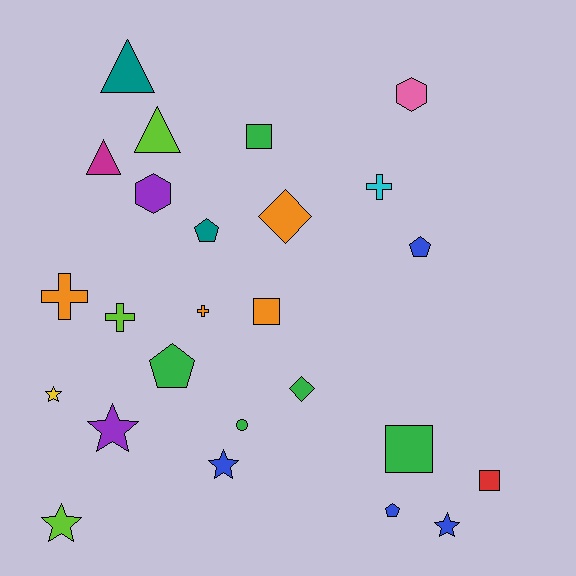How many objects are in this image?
There are 25 objects.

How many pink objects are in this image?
There is 1 pink object.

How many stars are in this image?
There are 5 stars.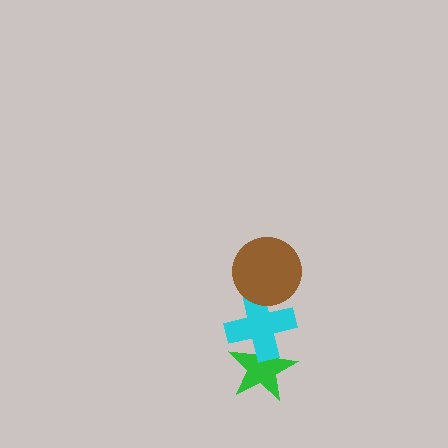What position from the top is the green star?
The green star is 3rd from the top.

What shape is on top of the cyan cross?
The brown circle is on top of the cyan cross.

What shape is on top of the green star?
The cyan cross is on top of the green star.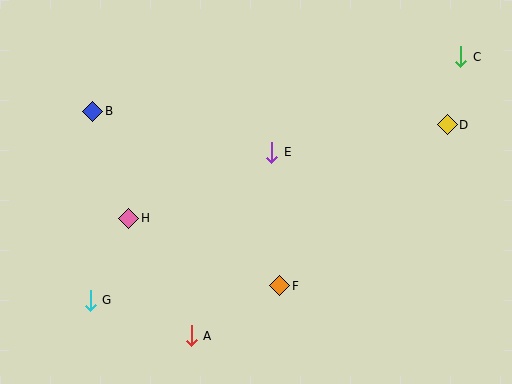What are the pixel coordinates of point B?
Point B is at (93, 111).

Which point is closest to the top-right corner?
Point C is closest to the top-right corner.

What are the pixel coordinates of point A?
Point A is at (191, 336).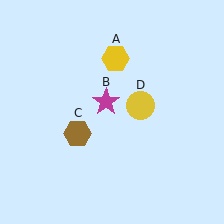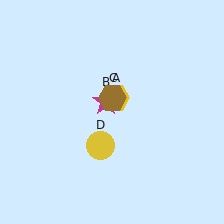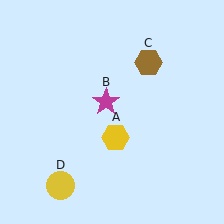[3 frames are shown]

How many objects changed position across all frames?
3 objects changed position: yellow hexagon (object A), brown hexagon (object C), yellow circle (object D).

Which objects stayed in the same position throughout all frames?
Magenta star (object B) remained stationary.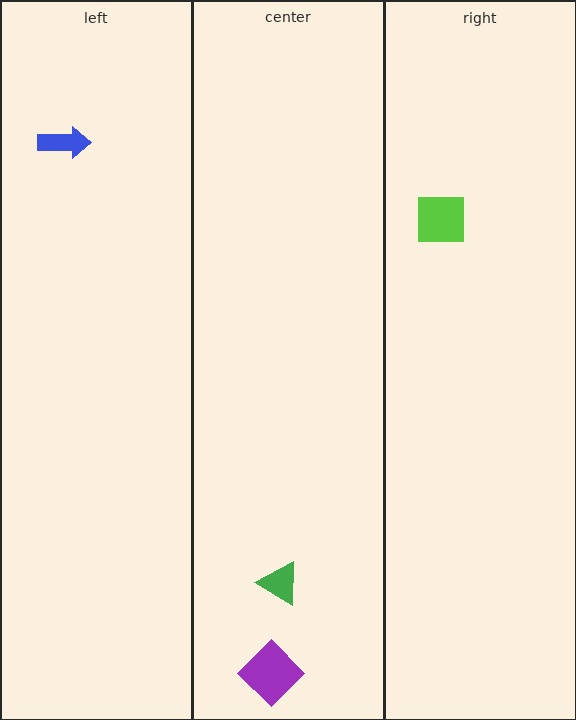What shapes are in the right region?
The lime square.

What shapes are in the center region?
The purple diamond, the green triangle.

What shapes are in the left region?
The blue arrow.